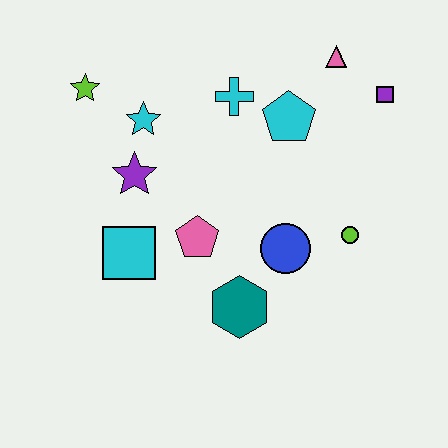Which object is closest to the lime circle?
The blue circle is closest to the lime circle.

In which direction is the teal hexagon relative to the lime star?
The teal hexagon is below the lime star.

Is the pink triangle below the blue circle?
No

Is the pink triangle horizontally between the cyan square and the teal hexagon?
No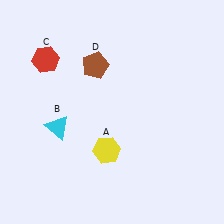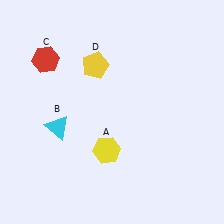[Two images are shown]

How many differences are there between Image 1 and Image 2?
There is 1 difference between the two images.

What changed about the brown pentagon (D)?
In Image 1, D is brown. In Image 2, it changed to yellow.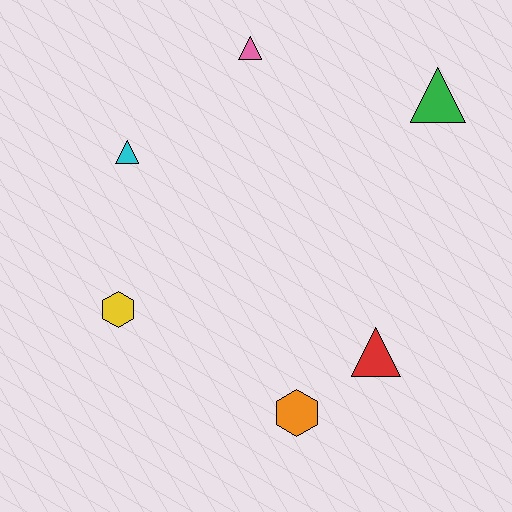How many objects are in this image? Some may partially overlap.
There are 6 objects.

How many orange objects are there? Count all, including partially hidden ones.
There is 1 orange object.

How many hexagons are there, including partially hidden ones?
There are 2 hexagons.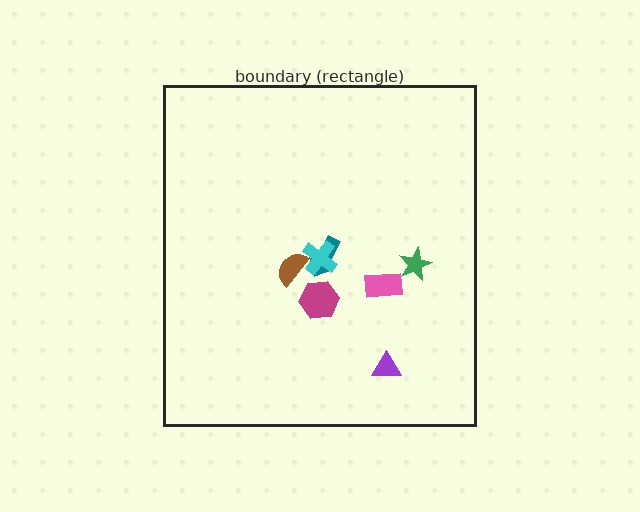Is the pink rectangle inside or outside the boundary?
Inside.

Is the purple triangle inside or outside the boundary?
Inside.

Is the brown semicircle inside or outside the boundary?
Inside.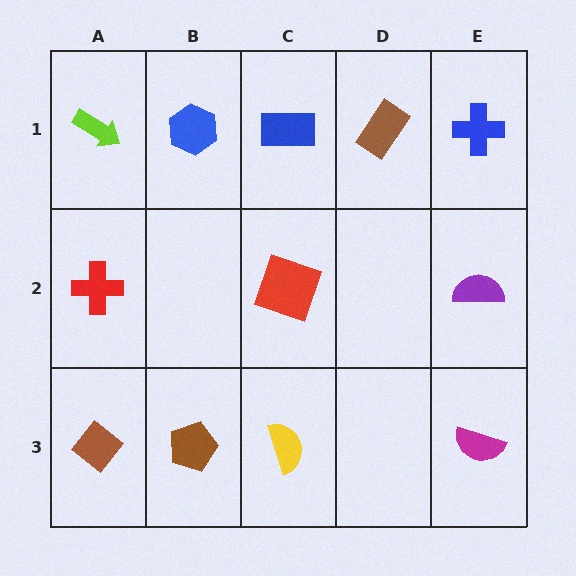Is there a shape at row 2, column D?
No, that cell is empty.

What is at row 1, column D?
A brown rectangle.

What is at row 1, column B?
A blue hexagon.